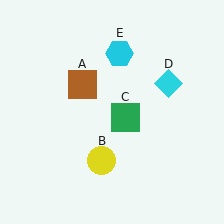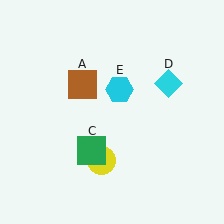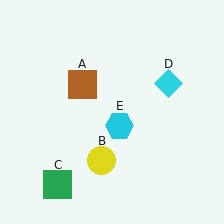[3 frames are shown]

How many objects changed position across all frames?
2 objects changed position: green square (object C), cyan hexagon (object E).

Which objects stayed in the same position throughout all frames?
Brown square (object A) and yellow circle (object B) and cyan diamond (object D) remained stationary.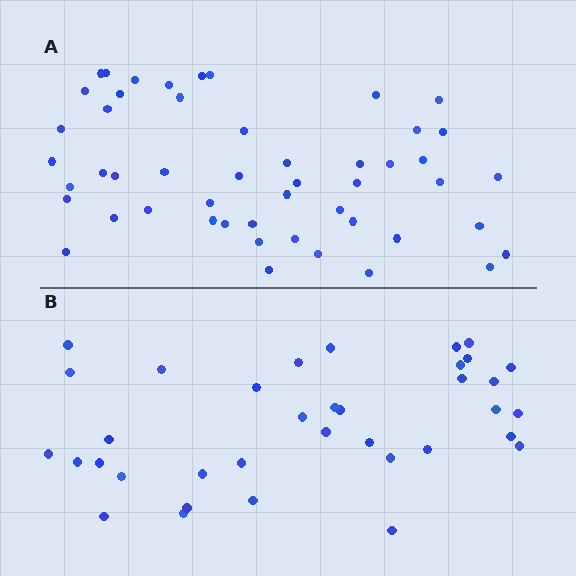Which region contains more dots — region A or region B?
Region A (the top region) has more dots.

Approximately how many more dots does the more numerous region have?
Region A has approximately 15 more dots than region B.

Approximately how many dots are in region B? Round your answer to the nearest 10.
About 40 dots. (The exact count is 36, which rounds to 40.)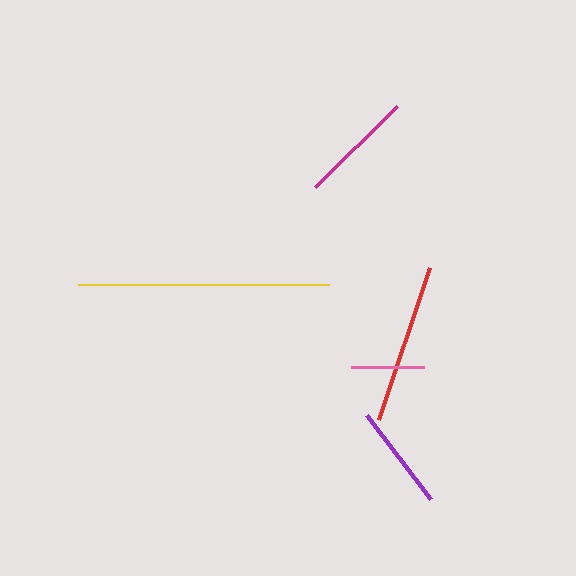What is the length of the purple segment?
The purple segment is approximately 105 pixels long.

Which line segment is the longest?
The yellow line is the longest at approximately 250 pixels.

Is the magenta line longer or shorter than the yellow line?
The yellow line is longer than the magenta line.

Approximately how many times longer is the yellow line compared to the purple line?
The yellow line is approximately 2.4 times the length of the purple line.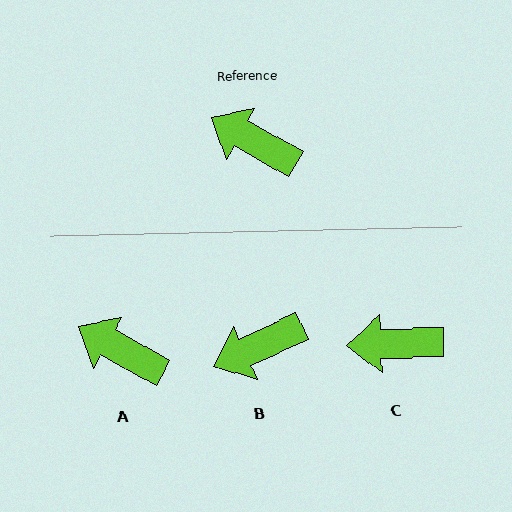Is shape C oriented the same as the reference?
No, it is off by about 31 degrees.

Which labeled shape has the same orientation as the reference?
A.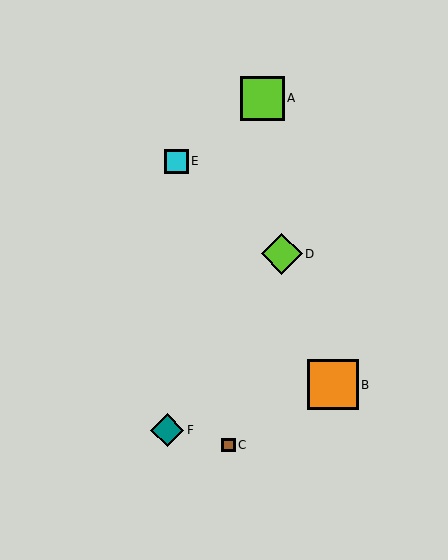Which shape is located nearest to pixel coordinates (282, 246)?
The lime diamond (labeled D) at (282, 254) is nearest to that location.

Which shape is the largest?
The orange square (labeled B) is the largest.